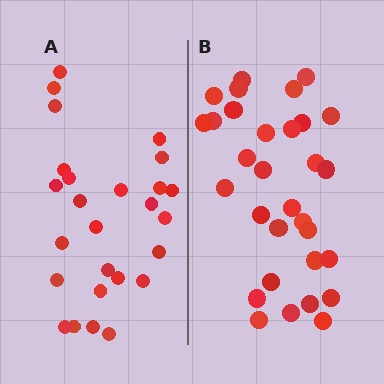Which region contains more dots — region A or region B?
Region B (the right region) has more dots.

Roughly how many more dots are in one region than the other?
Region B has about 5 more dots than region A.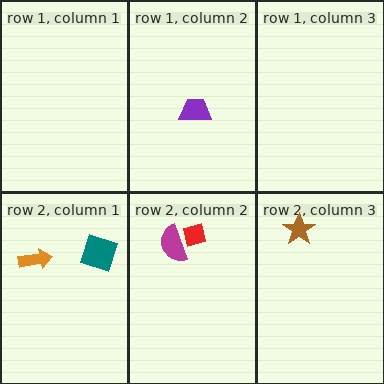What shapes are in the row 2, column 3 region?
The brown star.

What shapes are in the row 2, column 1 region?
The teal square, the orange arrow.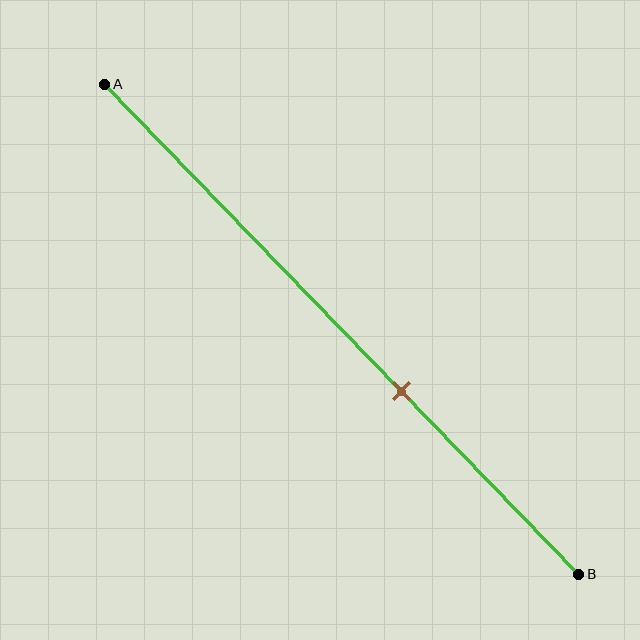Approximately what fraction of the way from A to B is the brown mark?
The brown mark is approximately 65% of the way from A to B.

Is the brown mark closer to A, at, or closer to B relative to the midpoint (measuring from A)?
The brown mark is closer to point B than the midpoint of segment AB.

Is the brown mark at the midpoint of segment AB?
No, the mark is at about 65% from A, not at the 50% midpoint.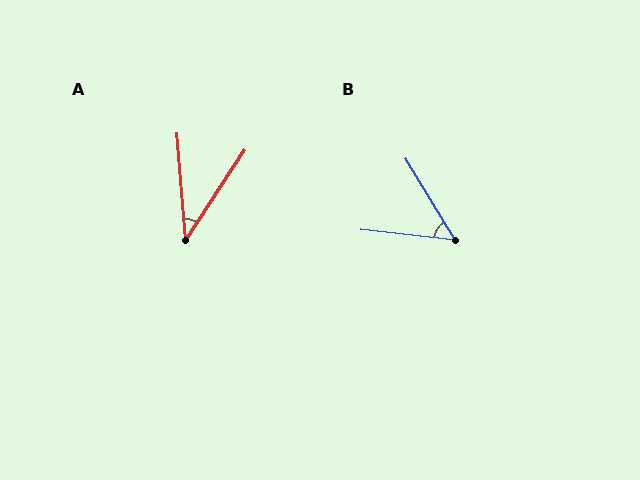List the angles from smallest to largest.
A (38°), B (52°).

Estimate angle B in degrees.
Approximately 52 degrees.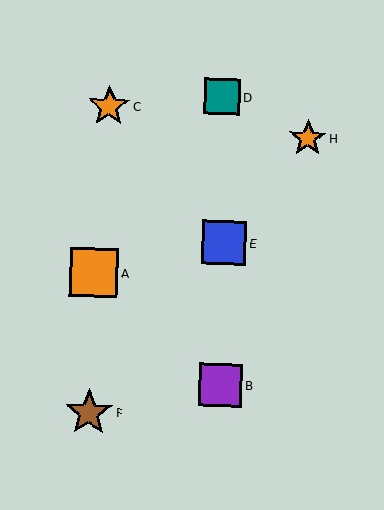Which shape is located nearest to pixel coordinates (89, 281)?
The orange square (labeled A) at (94, 273) is nearest to that location.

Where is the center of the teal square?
The center of the teal square is at (222, 97).